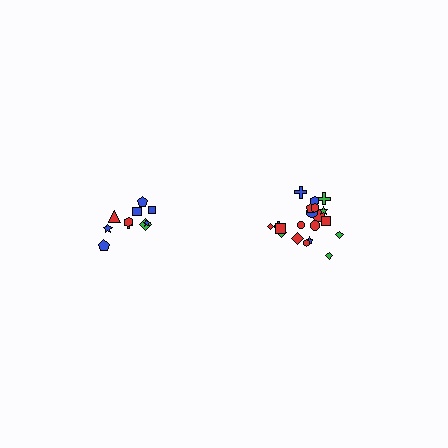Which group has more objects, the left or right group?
The right group.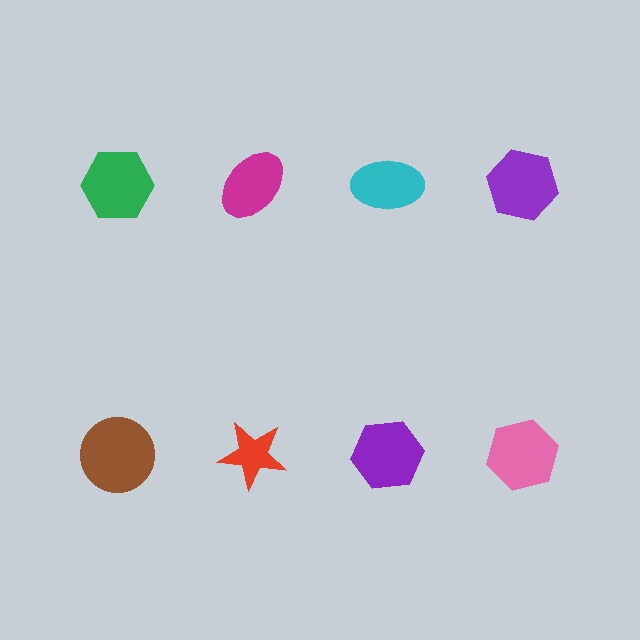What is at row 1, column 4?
A purple hexagon.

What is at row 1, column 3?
A cyan ellipse.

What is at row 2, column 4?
A pink hexagon.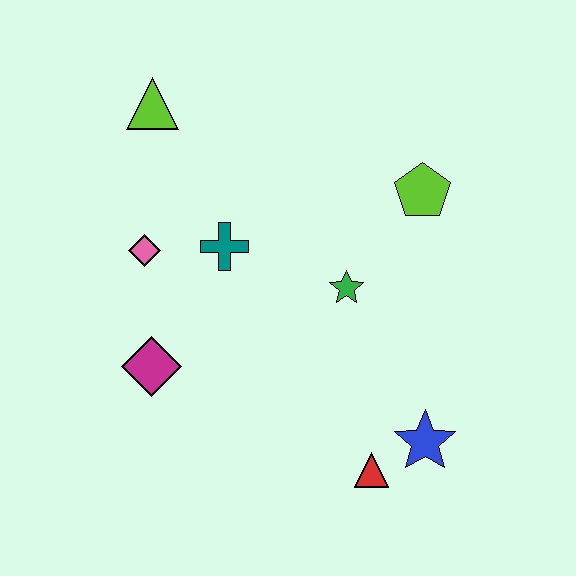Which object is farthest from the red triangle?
The lime triangle is farthest from the red triangle.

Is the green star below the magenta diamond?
No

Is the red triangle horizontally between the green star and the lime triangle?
No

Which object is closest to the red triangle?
The blue star is closest to the red triangle.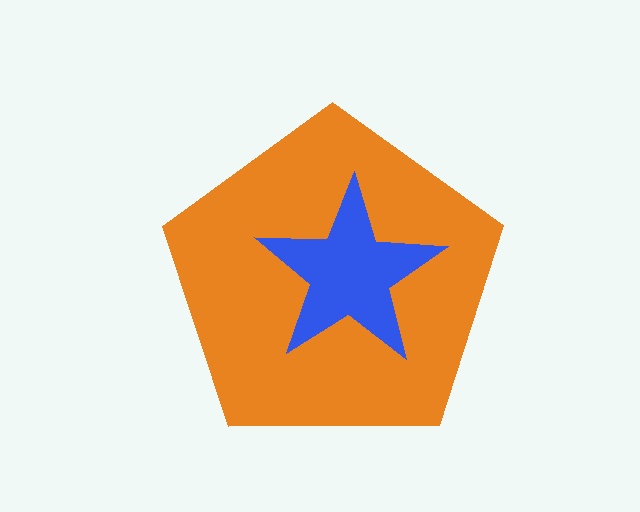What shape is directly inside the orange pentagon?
The blue star.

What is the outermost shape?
The orange pentagon.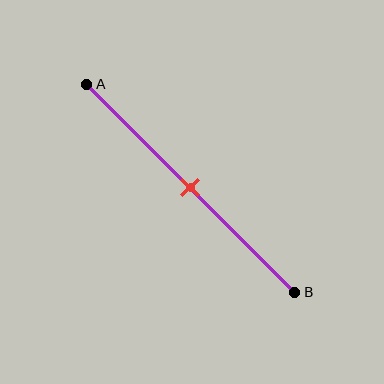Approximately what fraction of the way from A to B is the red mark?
The red mark is approximately 50% of the way from A to B.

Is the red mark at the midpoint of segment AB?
Yes, the mark is approximately at the midpoint.